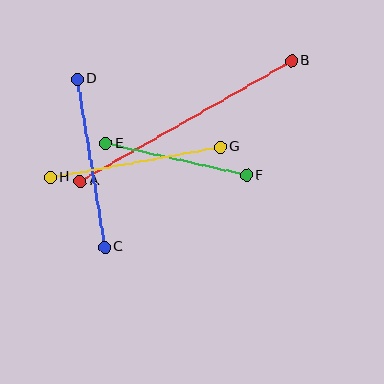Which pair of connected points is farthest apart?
Points A and B are farthest apart.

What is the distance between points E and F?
The distance is approximately 145 pixels.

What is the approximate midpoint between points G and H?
The midpoint is at approximately (135, 162) pixels.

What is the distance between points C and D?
The distance is approximately 170 pixels.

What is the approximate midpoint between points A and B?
The midpoint is at approximately (186, 121) pixels.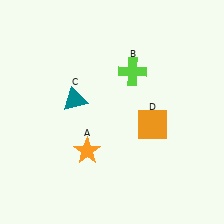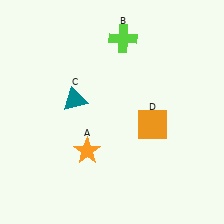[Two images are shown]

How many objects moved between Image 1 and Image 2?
1 object moved between the two images.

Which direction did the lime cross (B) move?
The lime cross (B) moved up.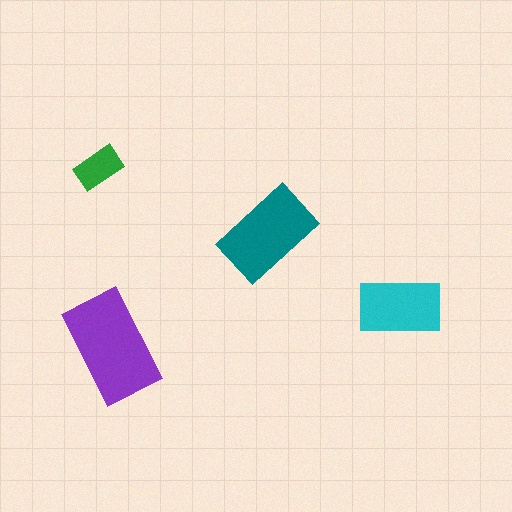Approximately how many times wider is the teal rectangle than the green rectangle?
About 2 times wider.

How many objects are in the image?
There are 4 objects in the image.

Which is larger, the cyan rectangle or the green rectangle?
The cyan one.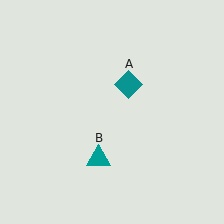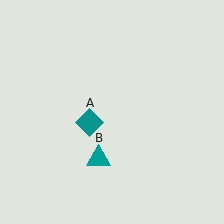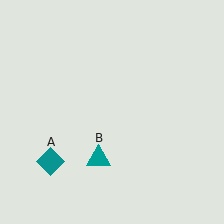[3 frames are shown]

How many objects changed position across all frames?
1 object changed position: teal diamond (object A).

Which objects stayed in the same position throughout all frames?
Teal triangle (object B) remained stationary.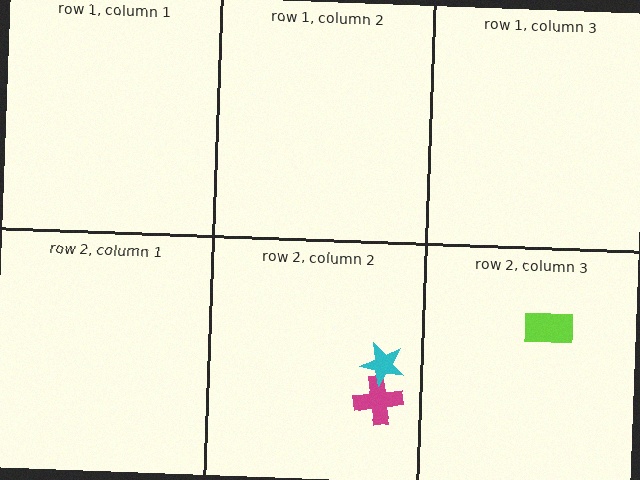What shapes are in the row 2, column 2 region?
The magenta cross, the cyan star.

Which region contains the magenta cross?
The row 2, column 2 region.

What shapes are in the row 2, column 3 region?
The lime rectangle.